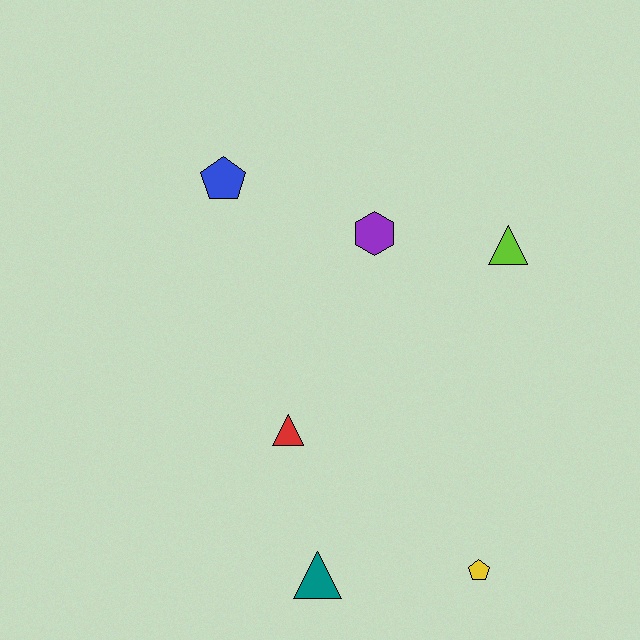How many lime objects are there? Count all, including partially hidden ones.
There is 1 lime object.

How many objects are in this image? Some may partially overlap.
There are 6 objects.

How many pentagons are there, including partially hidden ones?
There are 2 pentagons.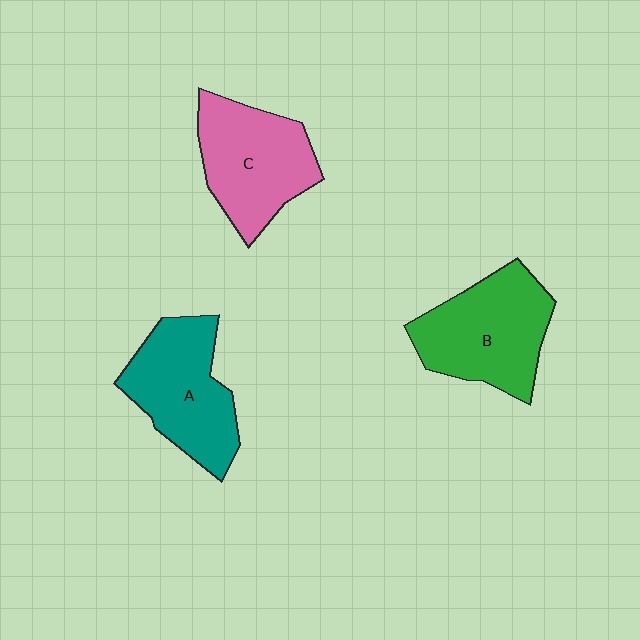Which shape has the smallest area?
Shape C (pink).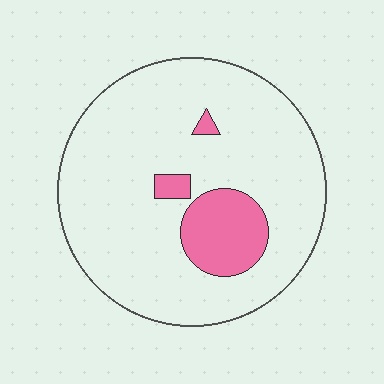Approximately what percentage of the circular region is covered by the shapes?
Approximately 15%.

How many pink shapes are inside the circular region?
3.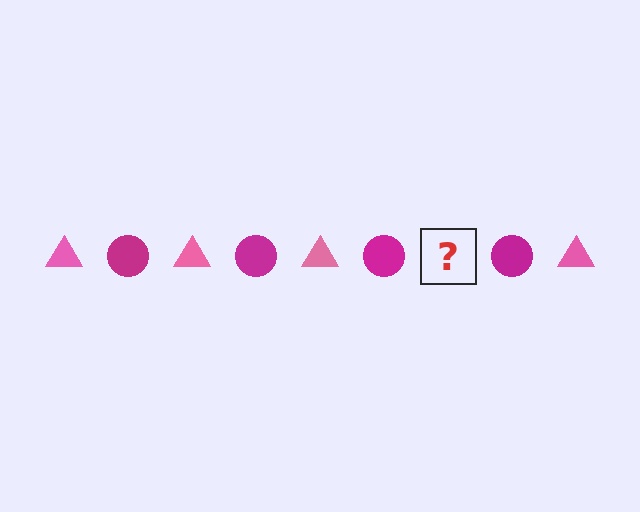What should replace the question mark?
The question mark should be replaced with a pink triangle.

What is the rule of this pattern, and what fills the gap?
The rule is that the pattern alternates between pink triangle and magenta circle. The gap should be filled with a pink triangle.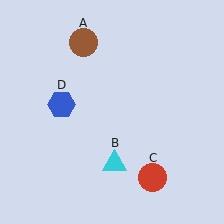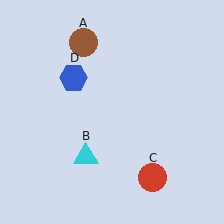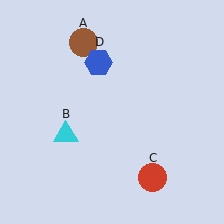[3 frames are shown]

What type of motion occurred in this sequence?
The cyan triangle (object B), blue hexagon (object D) rotated clockwise around the center of the scene.